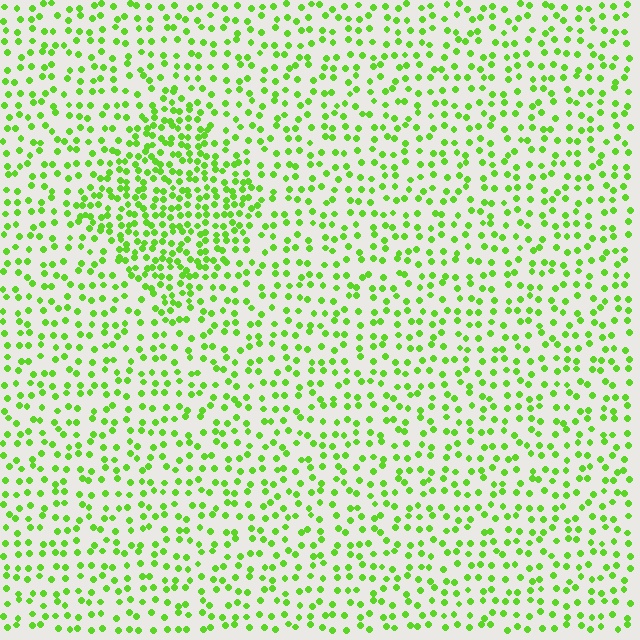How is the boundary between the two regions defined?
The boundary is defined by a change in element density (approximately 1.9x ratio). All elements are the same color, size, and shape.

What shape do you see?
I see a diamond.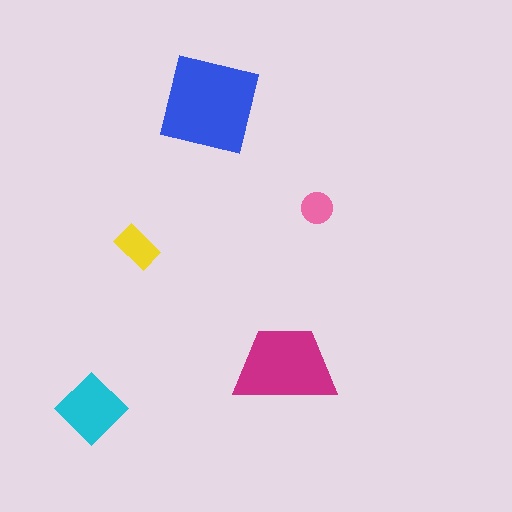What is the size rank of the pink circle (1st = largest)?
5th.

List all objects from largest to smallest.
The blue square, the magenta trapezoid, the cyan diamond, the yellow rectangle, the pink circle.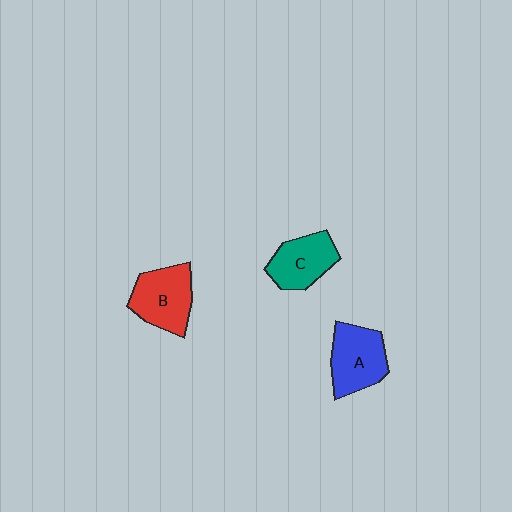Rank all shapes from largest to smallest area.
From largest to smallest: B (red), A (blue), C (teal).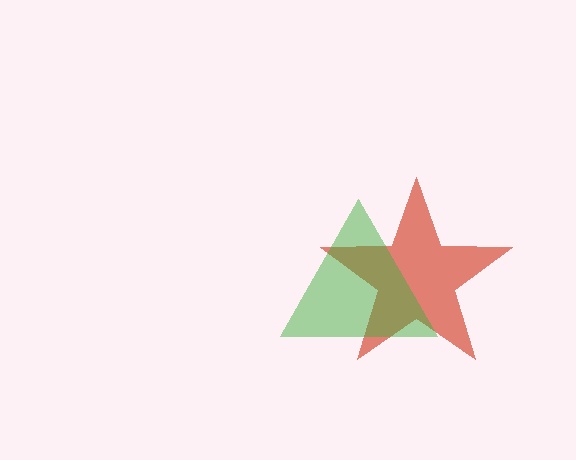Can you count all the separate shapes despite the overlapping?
Yes, there are 2 separate shapes.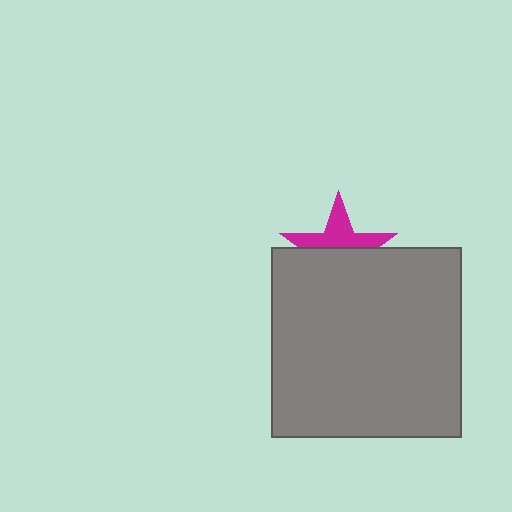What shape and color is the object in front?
The object in front is a gray square.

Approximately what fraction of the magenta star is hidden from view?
Roughly 55% of the magenta star is hidden behind the gray square.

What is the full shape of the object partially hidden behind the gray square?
The partially hidden object is a magenta star.